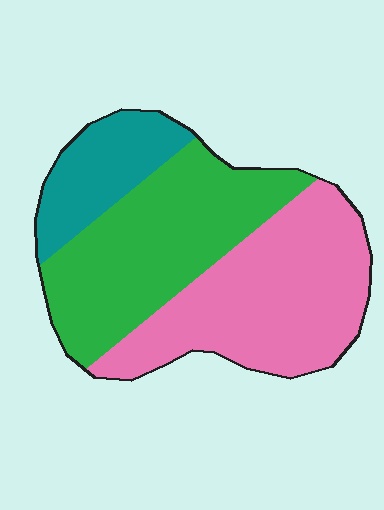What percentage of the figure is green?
Green takes up about two fifths (2/5) of the figure.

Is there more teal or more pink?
Pink.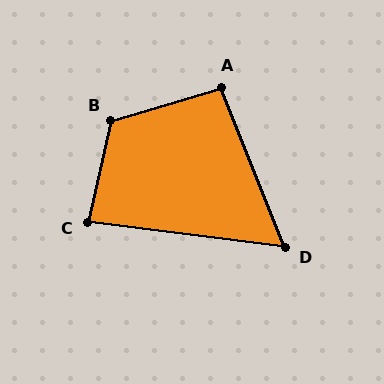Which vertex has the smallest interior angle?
D, at approximately 61 degrees.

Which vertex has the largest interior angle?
B, at approximately 119 degrees.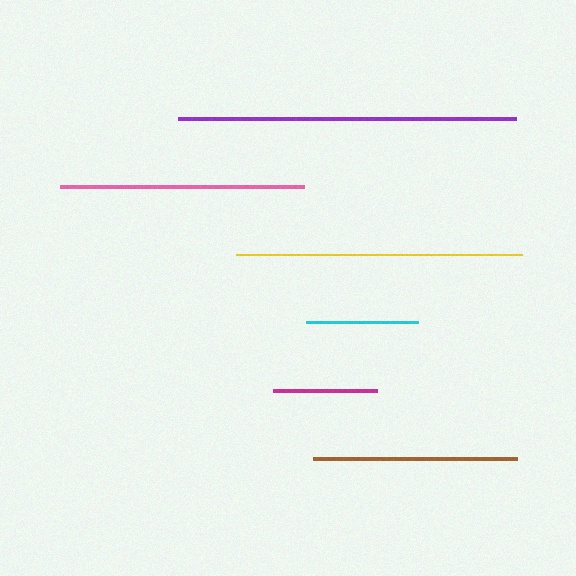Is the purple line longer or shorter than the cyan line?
The purple line is longer than the cyan line.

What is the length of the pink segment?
The pink segment is approximately 245 pixels long.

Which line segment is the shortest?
The magenta line is the shortest at approximately 104 pixels.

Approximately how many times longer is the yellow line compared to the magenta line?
The yellow line is approximately 2.7 times the length of the magenta line.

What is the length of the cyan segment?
The cyan segment is approximately 111 pixels long.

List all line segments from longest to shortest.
From longest to shortest: purple, yellow, pink, brown, cyan, magenta.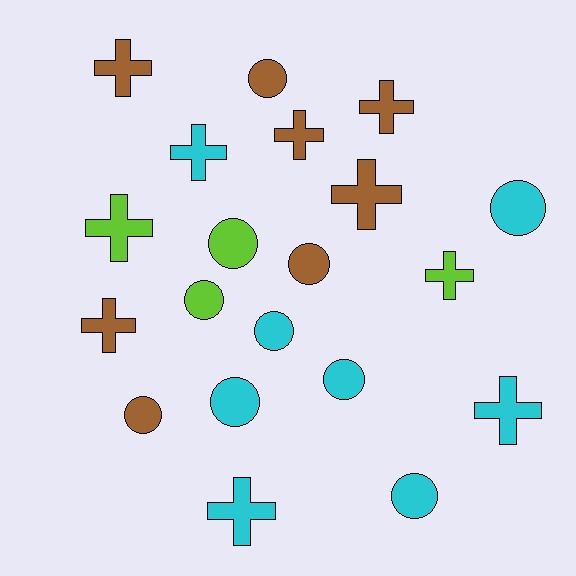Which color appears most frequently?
Brown, with 8 objects.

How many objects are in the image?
There are 20 objects.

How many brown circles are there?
There are 3 brown circles.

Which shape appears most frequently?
Circle, with 10 objects.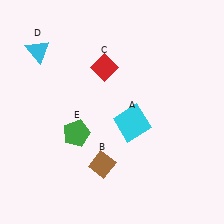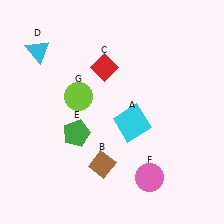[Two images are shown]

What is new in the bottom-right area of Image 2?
A pink circle (F) was added in the bottom-right area of Image 2.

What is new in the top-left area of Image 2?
A lime circle (G) was added in the top-left area of Image 2.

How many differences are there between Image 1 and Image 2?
There are 2 differences between the two images.